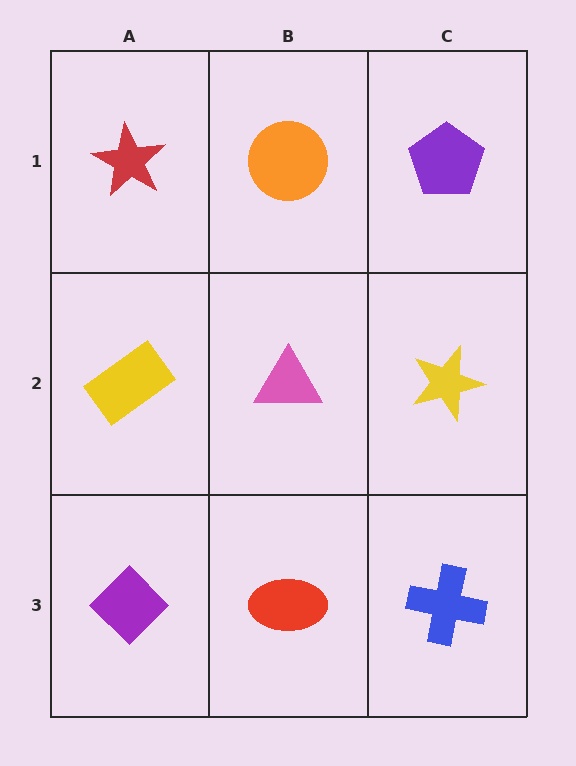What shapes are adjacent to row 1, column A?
A yellow rectangle (row 2, column A), an orange circle (row 1, column B).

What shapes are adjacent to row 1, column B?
A pink triangle (row 2, column B), a red star (row 1, column A), a purple pentagon (row 1, column C).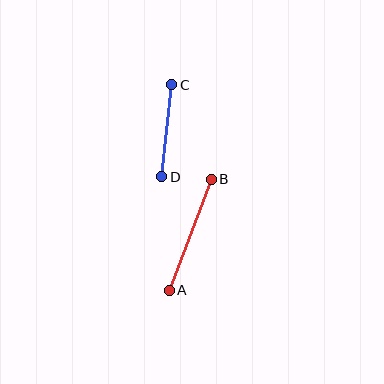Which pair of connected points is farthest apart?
Points A and B are farthest apart.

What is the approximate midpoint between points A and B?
The midpoint is at approximately (190, 235) pixels.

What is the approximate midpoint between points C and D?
The midpoint is at approximately (167, 131) pixels.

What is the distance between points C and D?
The distance is approximately 93 pixels.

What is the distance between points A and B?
The distance is approximately 119 pixels.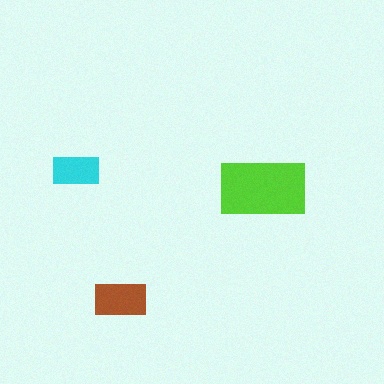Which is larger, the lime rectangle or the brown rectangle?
The lime one.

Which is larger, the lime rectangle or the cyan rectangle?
The lime one.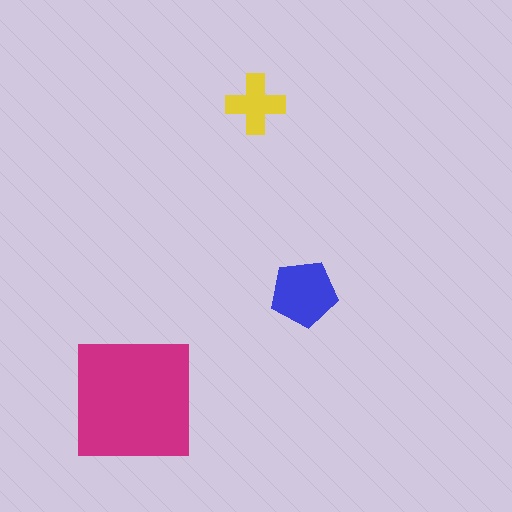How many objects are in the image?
There are 3 objects in the image.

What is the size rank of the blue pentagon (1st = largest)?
2nd.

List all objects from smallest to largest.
The yellow cross, the blue pentagon, the magenta square.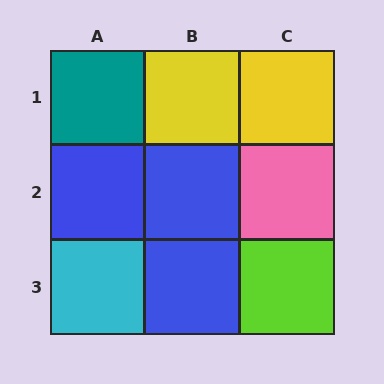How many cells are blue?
3 cells are blue.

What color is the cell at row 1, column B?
Yellow.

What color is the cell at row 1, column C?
Yellow.